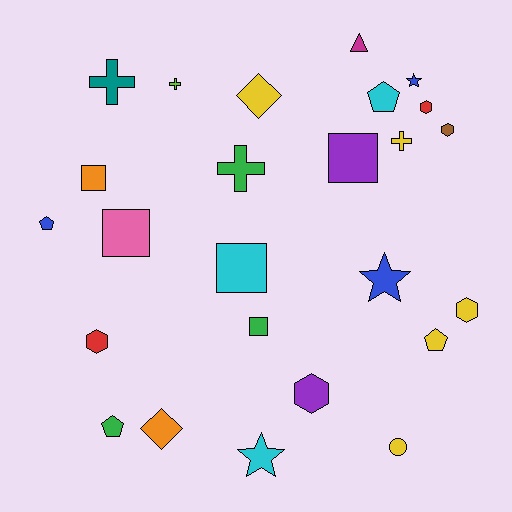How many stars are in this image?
There are 3 stars.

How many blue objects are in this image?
There are 3 blue objects.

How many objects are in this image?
There are 25 objects.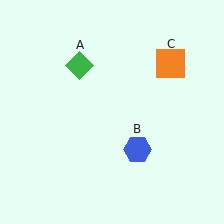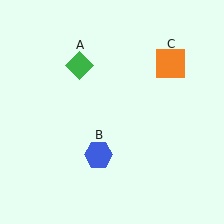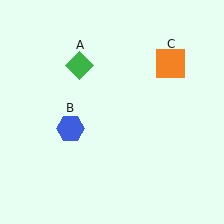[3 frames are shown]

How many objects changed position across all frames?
1 object changed position: blue hexagon (object B).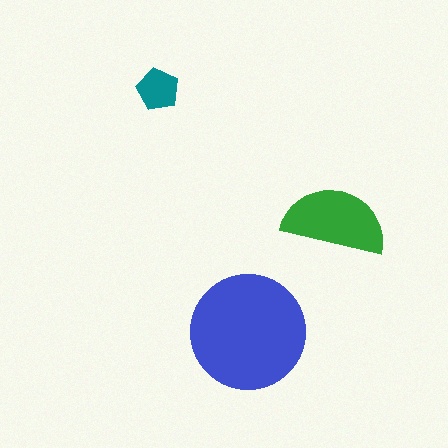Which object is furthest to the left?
The teal pentagon is leftmost.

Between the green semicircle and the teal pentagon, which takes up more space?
The green semicircle.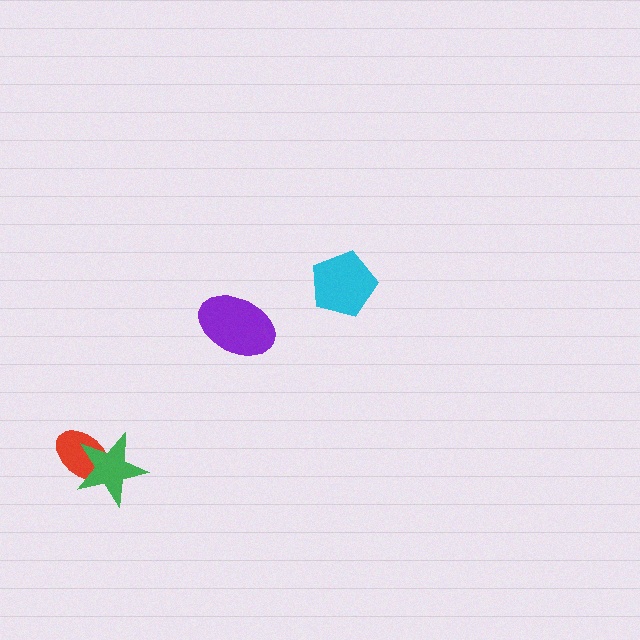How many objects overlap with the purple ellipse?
0 objects overlap with the purple ellipse.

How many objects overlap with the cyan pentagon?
0 objects overlap with the cyan pentagon.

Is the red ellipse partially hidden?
Yes, it is partially covered by another shape.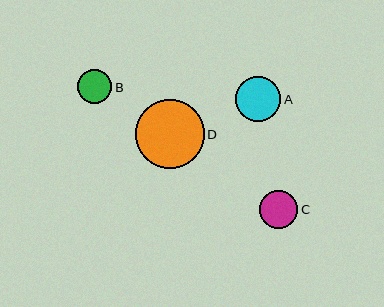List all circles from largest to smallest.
From largest to smallest: D, A, C, B.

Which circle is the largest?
Circle D is the largest with a size of approximately 69 pixels.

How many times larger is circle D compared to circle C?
Circle D is approximately 1.8 times the size of circle C.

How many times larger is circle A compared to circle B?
Circle A is approximately 1.3 times the size of circle B.